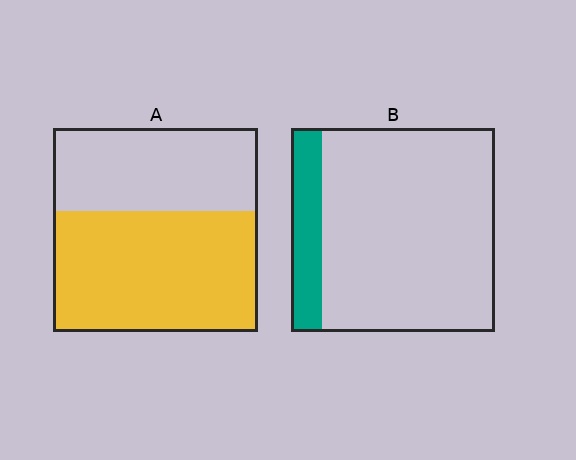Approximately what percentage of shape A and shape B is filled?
A is approximately 60% and B is approximately 15%.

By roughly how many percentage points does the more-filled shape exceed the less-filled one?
By roughly 45 percentage points (A over B).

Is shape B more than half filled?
No.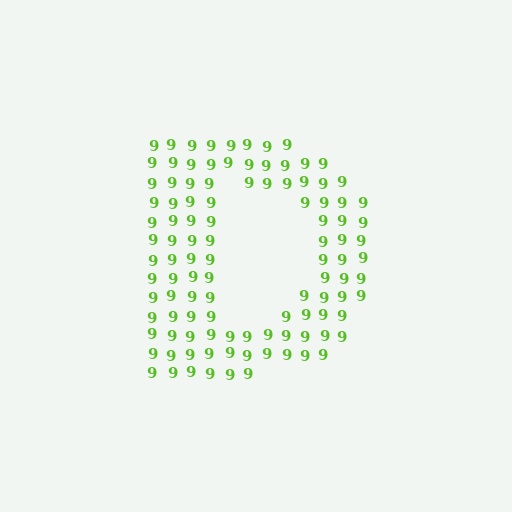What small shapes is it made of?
It is made of small digit 9's.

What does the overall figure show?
The overall figure shows the letter D.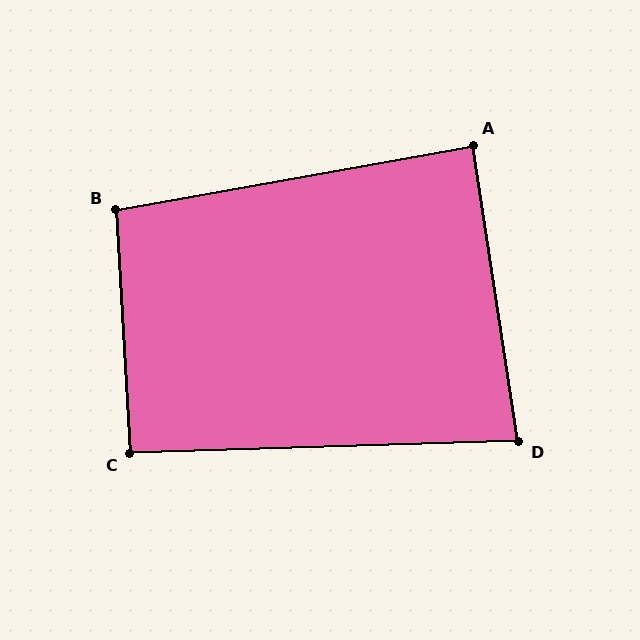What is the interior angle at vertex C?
Approximately 92 degrees (approximately right).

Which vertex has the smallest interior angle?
D, at approximately 83 degrees.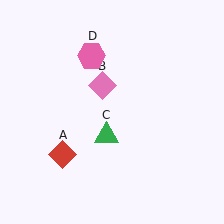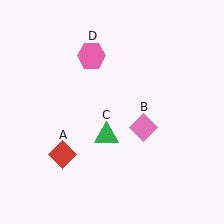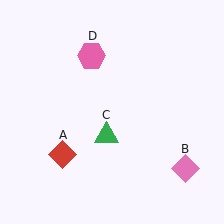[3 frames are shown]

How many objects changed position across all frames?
1 object changed position: pink diamond (object B).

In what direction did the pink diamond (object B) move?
The pink diamond (object B) moved down and to the right.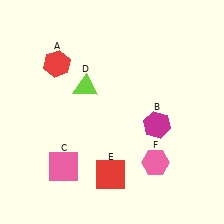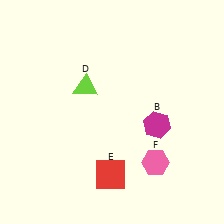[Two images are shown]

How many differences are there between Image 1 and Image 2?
There are 2 differences between the two images.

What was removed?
The pink square (C), the red hexagon (A) were removed in Image 2.